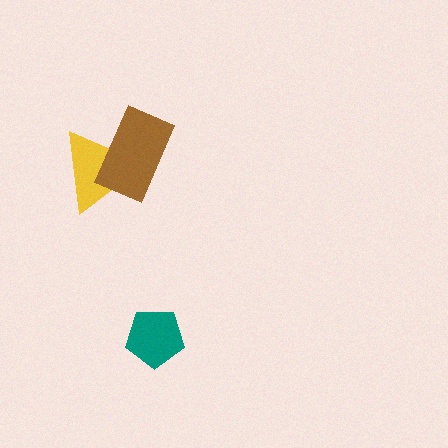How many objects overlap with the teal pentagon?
0 objects overlap with the teal pentagon.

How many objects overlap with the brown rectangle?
1 object overlaps with the brown rectangle.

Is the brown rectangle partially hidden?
No, no other shape covers it.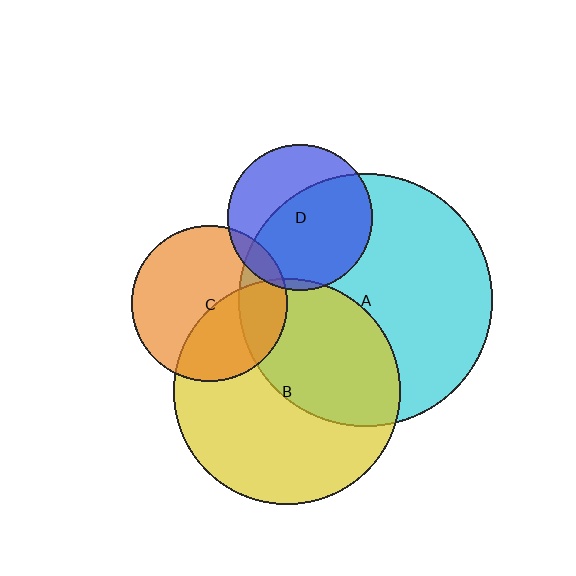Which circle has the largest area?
Circle A (cyan).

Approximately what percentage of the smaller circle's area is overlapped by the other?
Approximately 10%.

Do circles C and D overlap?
Yes.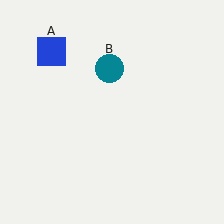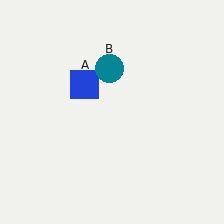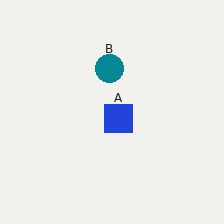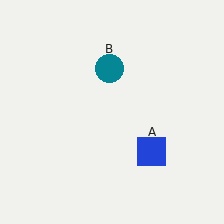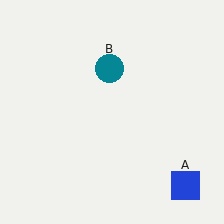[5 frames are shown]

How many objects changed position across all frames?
1 object changed position: blue square (object A).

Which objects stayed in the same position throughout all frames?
Teal circle (object B) remained stationary.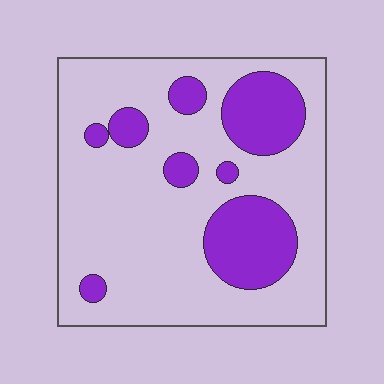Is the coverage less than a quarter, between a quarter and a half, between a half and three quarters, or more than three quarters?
Less than a quarter.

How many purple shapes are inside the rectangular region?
8.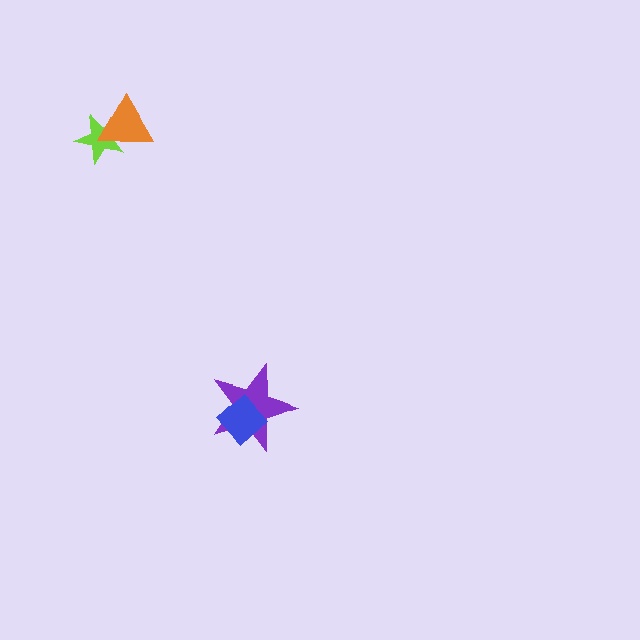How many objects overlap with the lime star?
1 object overlaps with the lime star.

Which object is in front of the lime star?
The orange triangle is in front of the lime star.